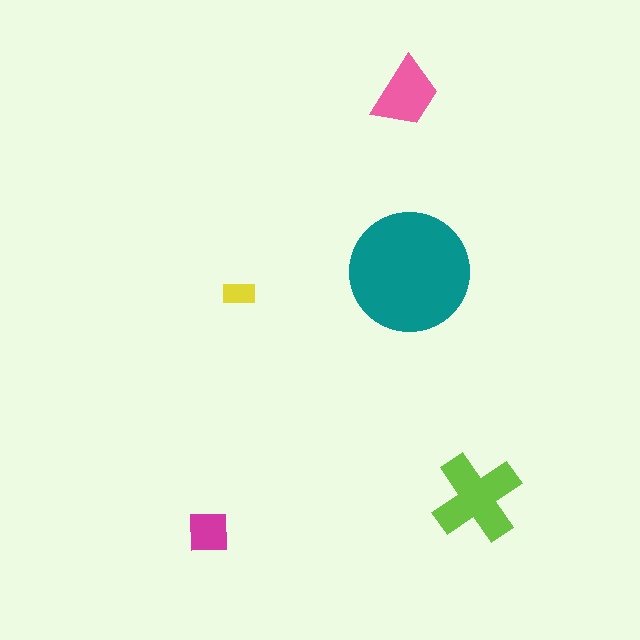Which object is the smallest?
The yellow rectangle.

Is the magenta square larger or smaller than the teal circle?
Smaller.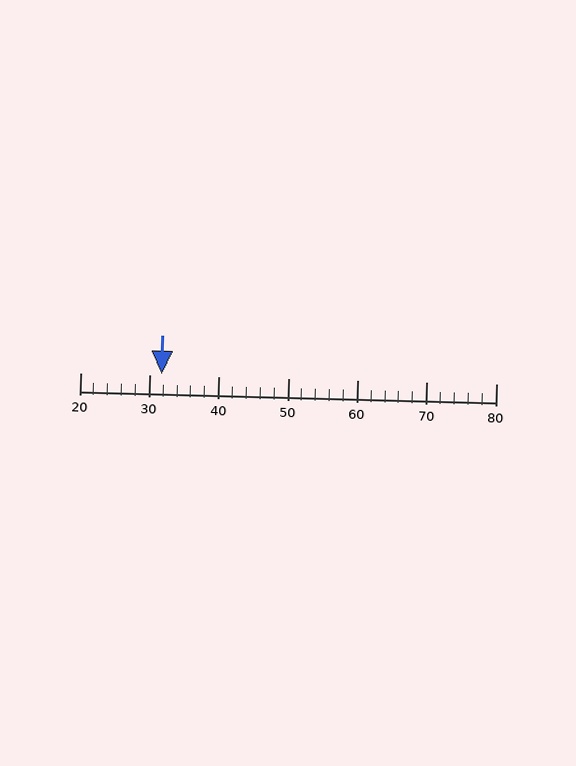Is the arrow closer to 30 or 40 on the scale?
The arrow is closer to 30.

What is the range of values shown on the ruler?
The ruler shows values from 20 to 80.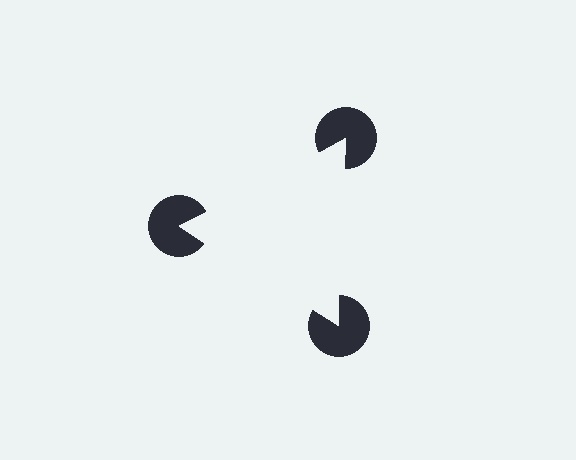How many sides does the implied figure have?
3 sides.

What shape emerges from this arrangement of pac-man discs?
An illusory triangle — its edges are inferred from the aligned wedge cuts in the pac-man discs, not physically drawn.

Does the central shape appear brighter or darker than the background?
It typically appears slightly brighter than the background, even though no actual brightness change is drawn.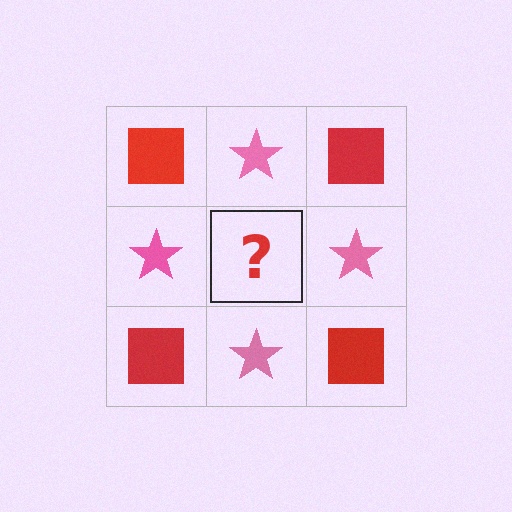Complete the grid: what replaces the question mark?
The question mark should be replaced with a red square.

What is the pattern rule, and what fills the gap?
The rule is that it alternates red square and pink star in a checkerboard pattern. The gap should be filled with a red square.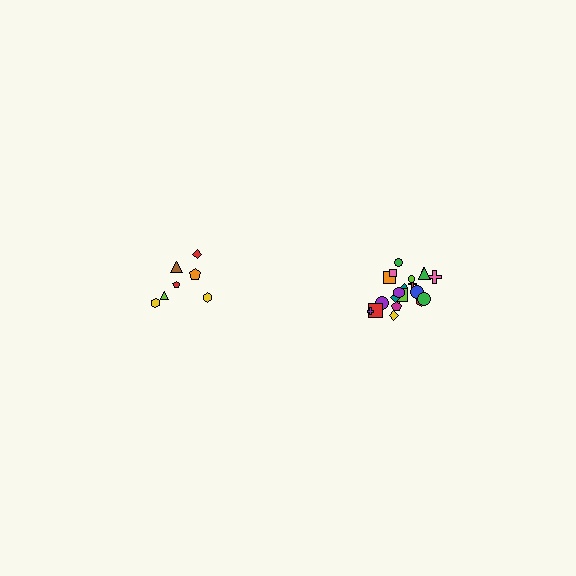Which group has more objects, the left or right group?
The right group.